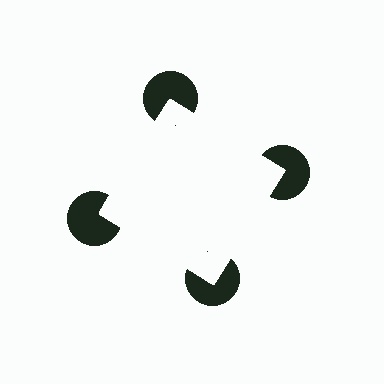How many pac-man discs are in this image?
There are 4 — one at each vertex of the illusory square.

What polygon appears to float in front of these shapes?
An illusory square — its edges are inferred from the aligned wedge cuts in the pac-man discs, not physically drawn.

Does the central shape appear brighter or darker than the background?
It typically appears slightly brighter than the background, even though no actual brightness change is drawn.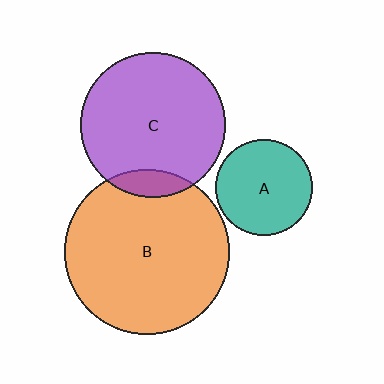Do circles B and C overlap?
Yes.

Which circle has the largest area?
Circle B (orange).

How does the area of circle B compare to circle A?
Approximately 2.9 times.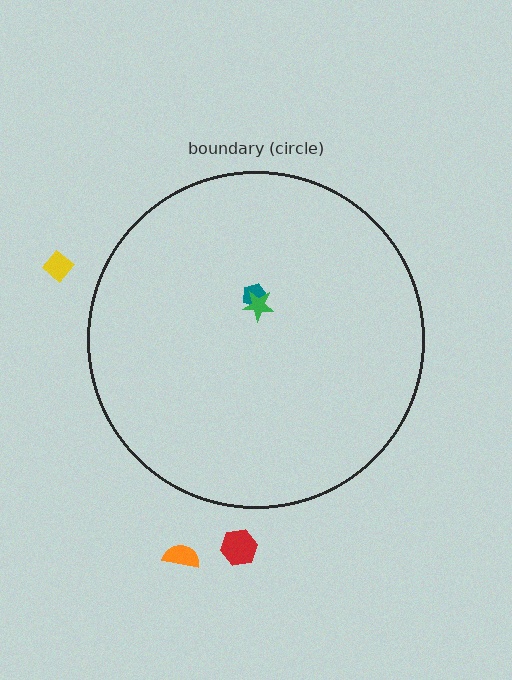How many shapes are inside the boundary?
2 inside, 3 outside.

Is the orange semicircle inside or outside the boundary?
Outside.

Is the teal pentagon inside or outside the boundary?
Inside.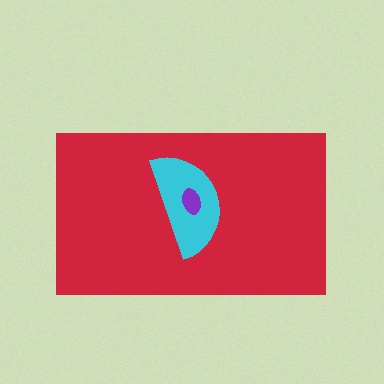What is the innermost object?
The purple ellipse.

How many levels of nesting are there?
3.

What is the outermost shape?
The red rectangle.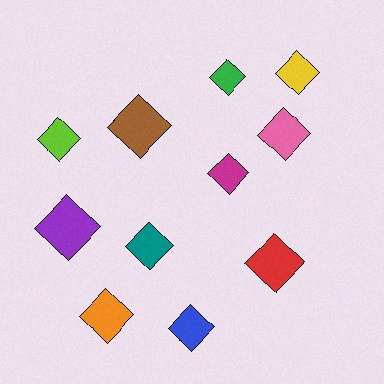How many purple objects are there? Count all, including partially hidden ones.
There is 1 purple object.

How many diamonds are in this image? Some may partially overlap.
There are 11 diamonds.